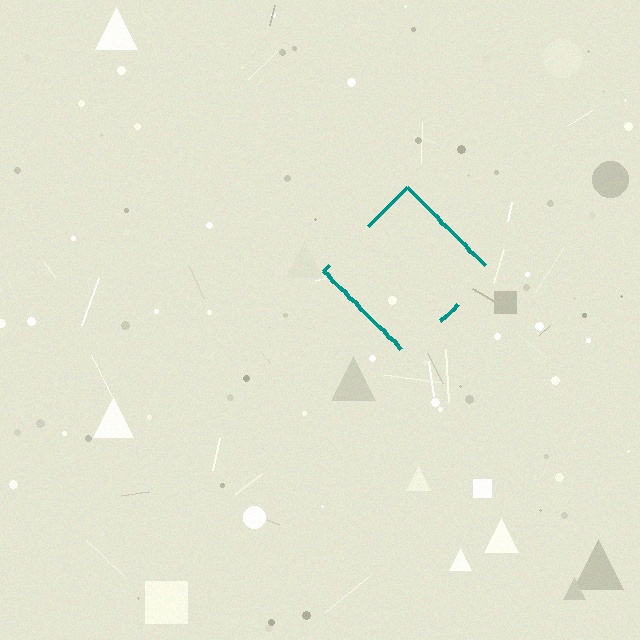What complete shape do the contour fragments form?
The contour fragments form a diamond.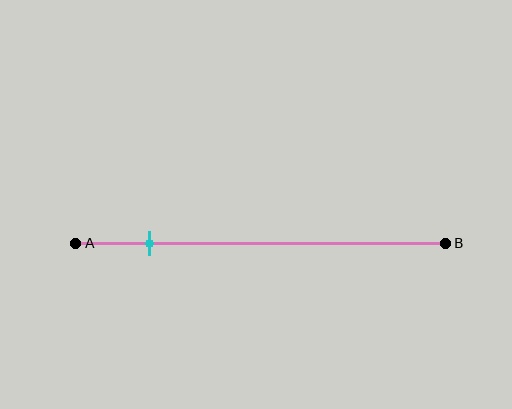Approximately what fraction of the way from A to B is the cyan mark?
The cyan mark is approximately 20% of the way from A to B.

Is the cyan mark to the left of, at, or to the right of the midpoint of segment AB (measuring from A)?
The cyan mark is to the left of the midpoint of segment AB.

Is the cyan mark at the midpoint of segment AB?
No, the mark is at about 20% from A, not at the 50% midpoint.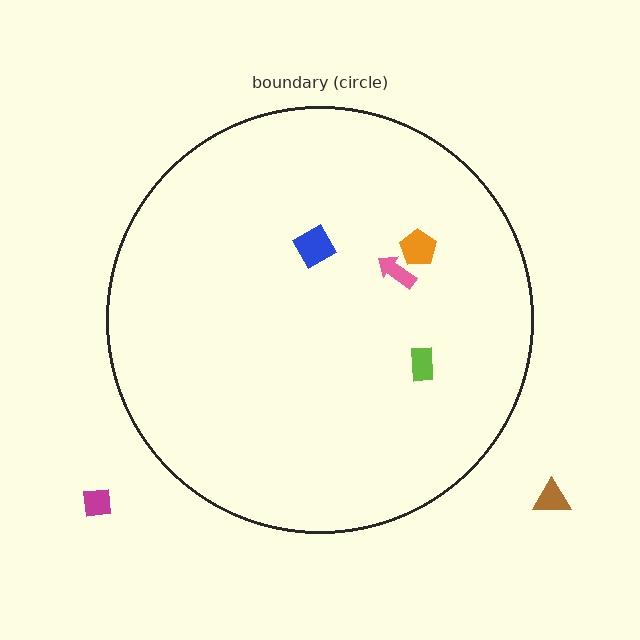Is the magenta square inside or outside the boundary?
Outside.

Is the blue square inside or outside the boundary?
Inside.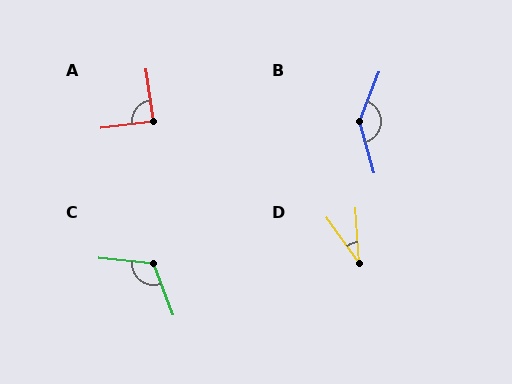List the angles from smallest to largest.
D (32°), A (88°), C (116°), B (142°).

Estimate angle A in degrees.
Approximately 88 degrees.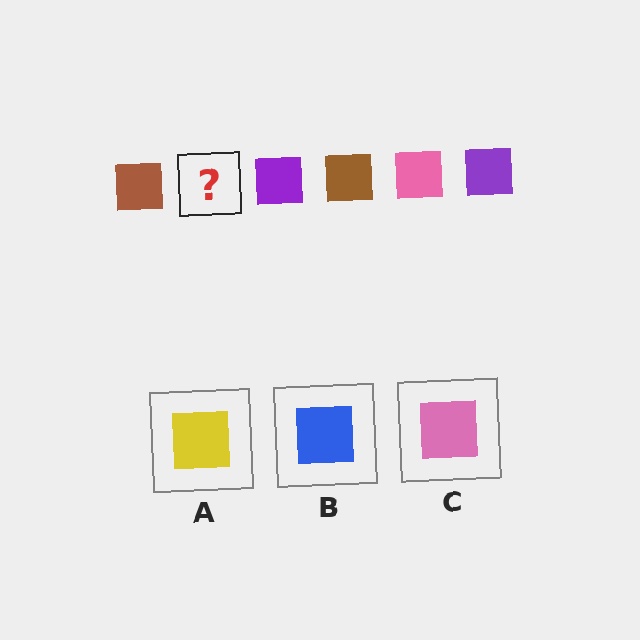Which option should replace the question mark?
Option C.